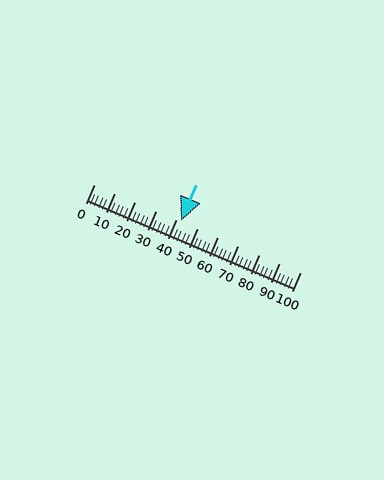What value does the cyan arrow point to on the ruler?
The cyan arrow points to approximately 42.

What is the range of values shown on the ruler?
The ruler shows values from 0 to 100.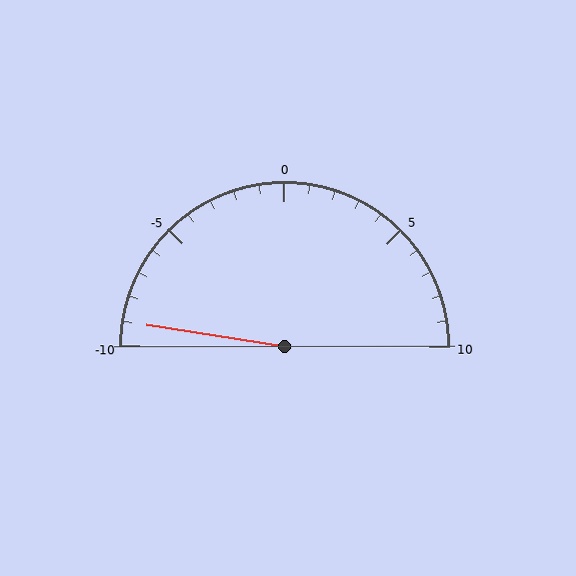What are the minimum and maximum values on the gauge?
The gauge ranges from -10 to 10.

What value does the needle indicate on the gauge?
The needle indicates approximately -9.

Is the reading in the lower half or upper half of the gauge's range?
The reading is in the lower half of the range (-10 to 10).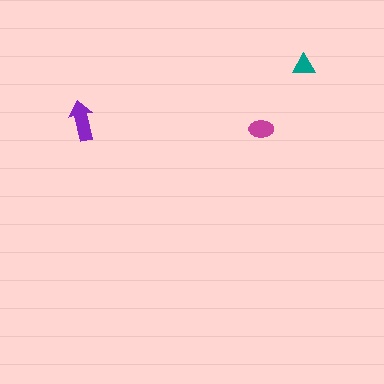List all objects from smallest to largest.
The teal triangle, the magenta ellipse, the purple arrow.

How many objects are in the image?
There are 3 objects in the image.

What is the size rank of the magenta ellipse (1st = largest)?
2nd.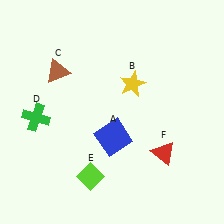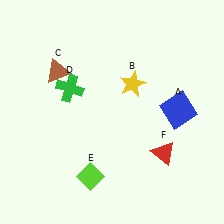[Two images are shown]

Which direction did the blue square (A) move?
The blue square (A) moved right.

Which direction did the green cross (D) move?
The green cross (D) moved right.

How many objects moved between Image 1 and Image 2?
2 objects moved between the two images.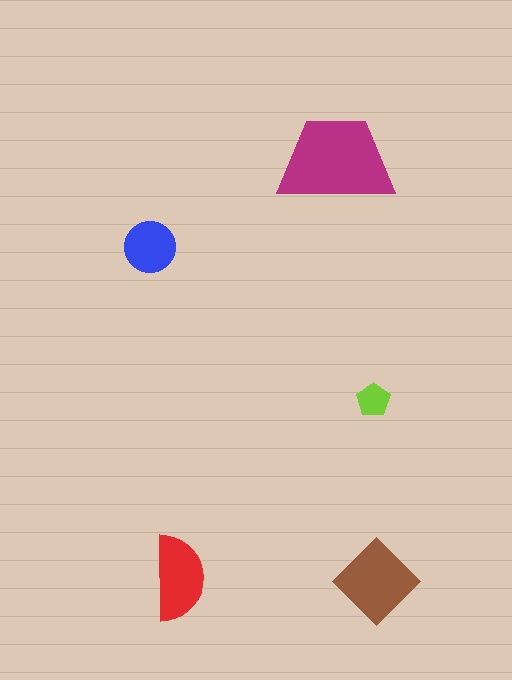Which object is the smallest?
The lime pentagon.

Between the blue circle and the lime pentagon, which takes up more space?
The blue circle.